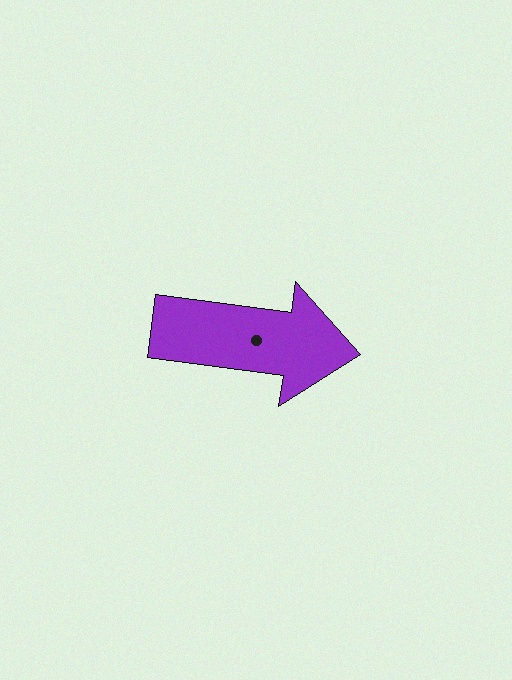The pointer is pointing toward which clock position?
Roughly 3 o'clock.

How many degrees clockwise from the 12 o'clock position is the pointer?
Approximately 98 degrees.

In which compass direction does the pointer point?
East.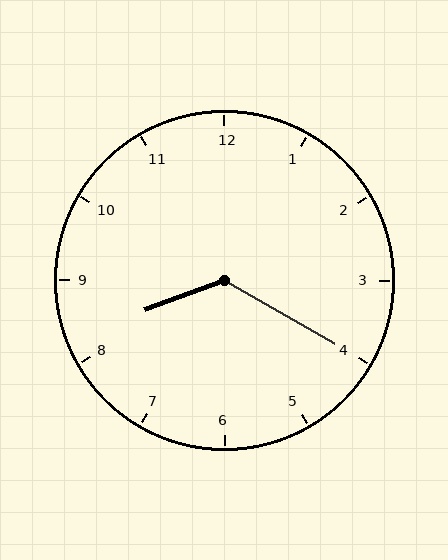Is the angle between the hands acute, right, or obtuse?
It is obtuse.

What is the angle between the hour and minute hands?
Approximately 130 degrees.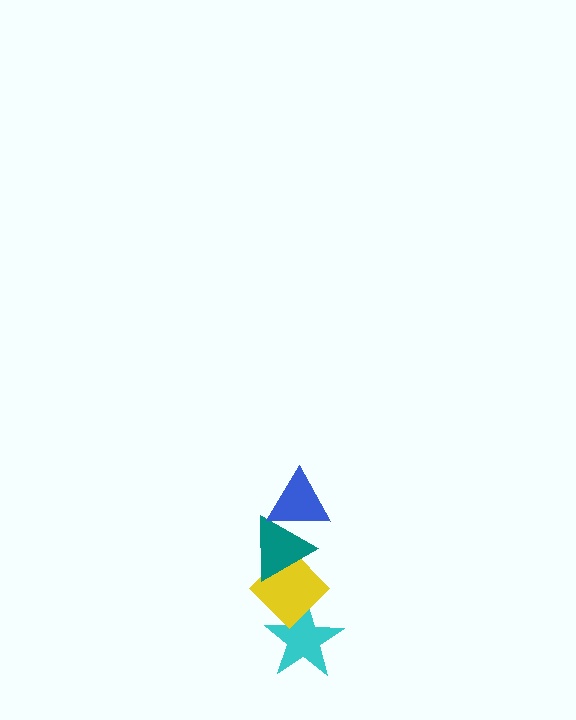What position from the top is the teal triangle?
The teal triangle is 2nd from the top.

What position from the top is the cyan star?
The cyan star is 4th from the top.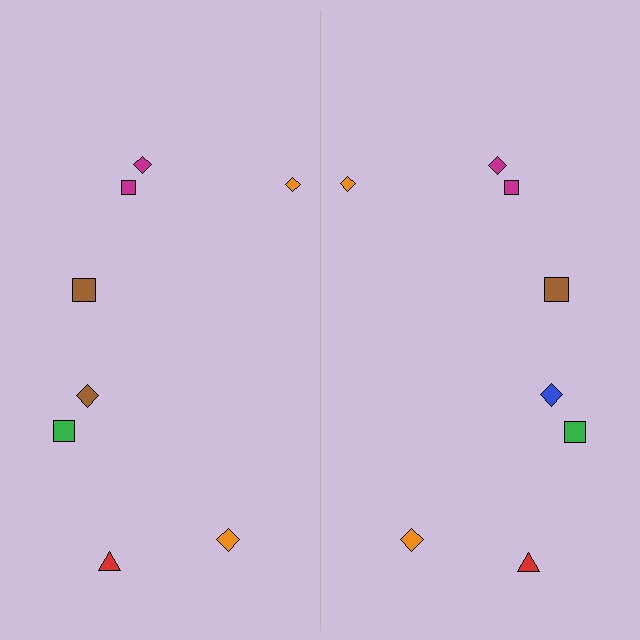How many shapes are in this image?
There are 16 shapes in this image.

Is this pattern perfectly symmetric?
No, the pattern is not perfectly symmetric. The blue diamond on the right side breaks the symmetry — its mirror counterpart is brown.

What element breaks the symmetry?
The blue diamond on the right side breaks the symmetry — its mirror counterpart is brown.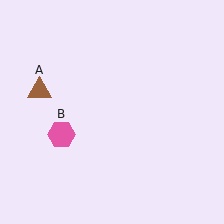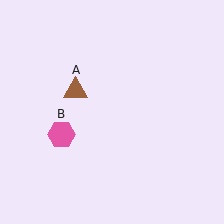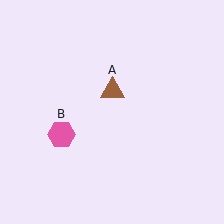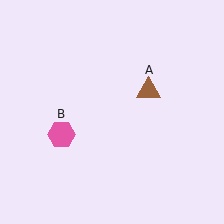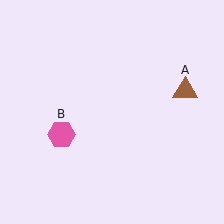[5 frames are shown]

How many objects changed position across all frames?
1 object changed position: brown triangle (object A).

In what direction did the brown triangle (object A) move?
The brown triangle (object A) moved right.